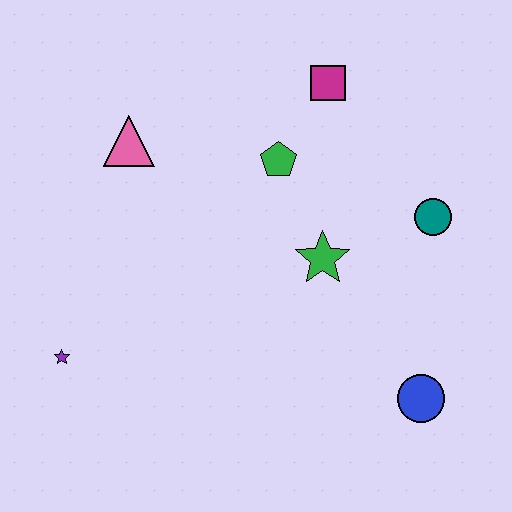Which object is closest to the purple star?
The pink triangle is closest to the purple star.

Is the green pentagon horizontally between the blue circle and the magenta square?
No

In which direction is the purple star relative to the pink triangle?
The purple star is below the pink triangle.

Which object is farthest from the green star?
The purple star is farthest from the green star.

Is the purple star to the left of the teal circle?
Yes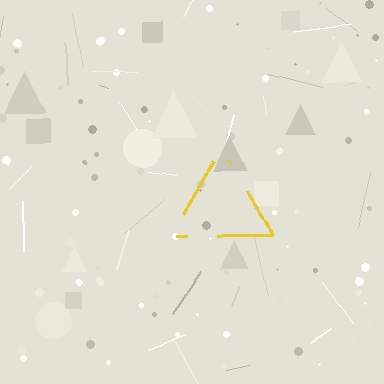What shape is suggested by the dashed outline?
The dashed outline suggests a triangle.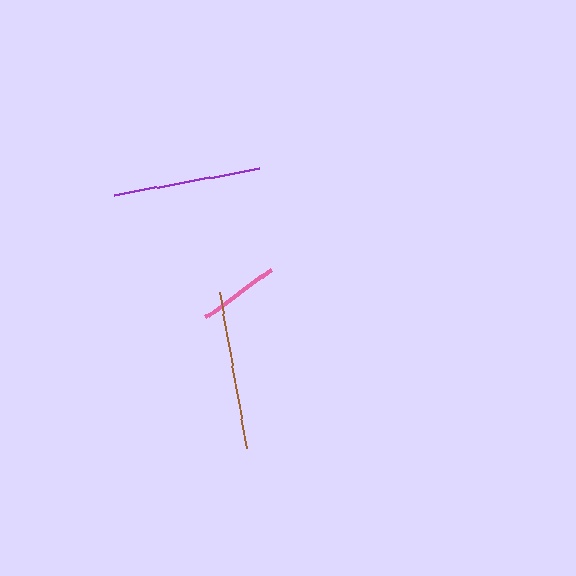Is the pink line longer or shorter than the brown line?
The brown line is longer than the pink line.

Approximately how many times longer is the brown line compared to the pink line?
The brown line is approximately 2.0 times the length of the pink line.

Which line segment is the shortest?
The pink line is the shortest at approximately 81 pixels.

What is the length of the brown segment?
The brown segment is approximately 159 pixels long.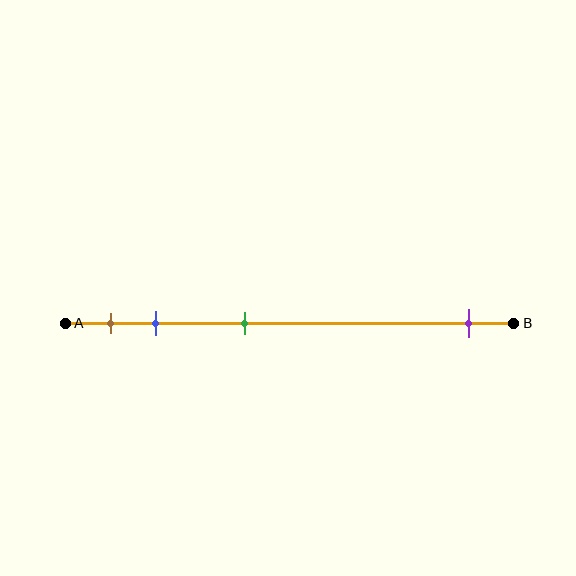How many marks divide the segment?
There are 4 marks dividing the segment.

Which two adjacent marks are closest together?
The brown and blue marks are the closest adjacent pair.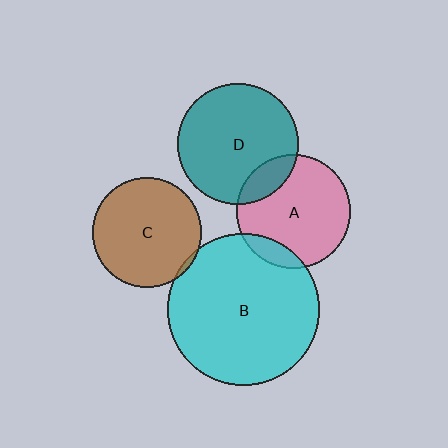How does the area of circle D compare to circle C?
Approximately 1.2 times.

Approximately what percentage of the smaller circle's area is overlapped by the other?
Approximately 5%.